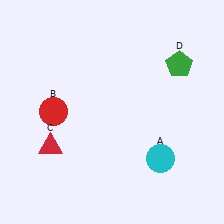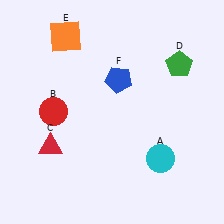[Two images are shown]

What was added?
An orange square (E), a blue pentagon (F) were added in Image 2.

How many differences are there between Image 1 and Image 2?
There are 2 differences between the two images.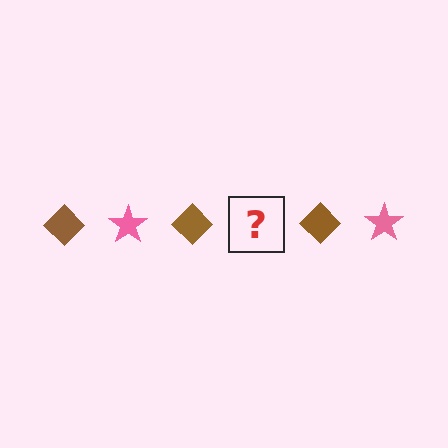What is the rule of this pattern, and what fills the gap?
The rule is that the pattern alternates between brown diamond and pink star. The gap should be filled with a pink star.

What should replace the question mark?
The question mark should be replaced with a pink star.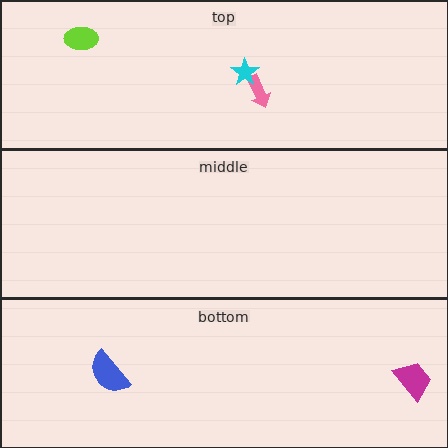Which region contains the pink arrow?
The top region.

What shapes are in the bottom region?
The magenta trapezoid, the blue semicircle.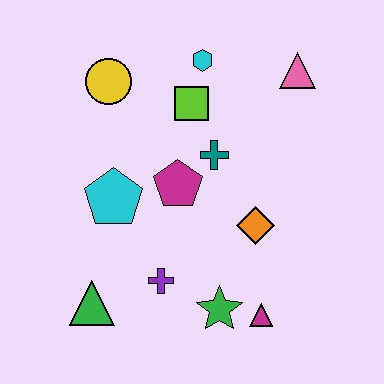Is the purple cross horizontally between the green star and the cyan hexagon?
No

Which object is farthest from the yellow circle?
The magenta triangle is farthest from the yellow circle.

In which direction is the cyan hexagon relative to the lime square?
The cyan hexagon is above the lime square.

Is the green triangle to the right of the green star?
No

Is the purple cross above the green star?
Yes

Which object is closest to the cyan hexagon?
The lime square is closest to the cyan hexagon.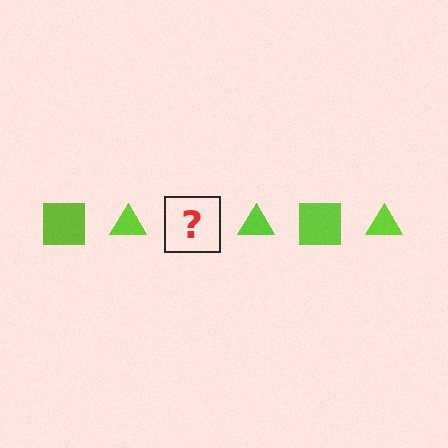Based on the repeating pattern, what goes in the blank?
The blank should be a lime square.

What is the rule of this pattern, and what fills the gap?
The rule is that the pattern cycles through square, triangle shapes in lime. The gap should be filled with a lime square.